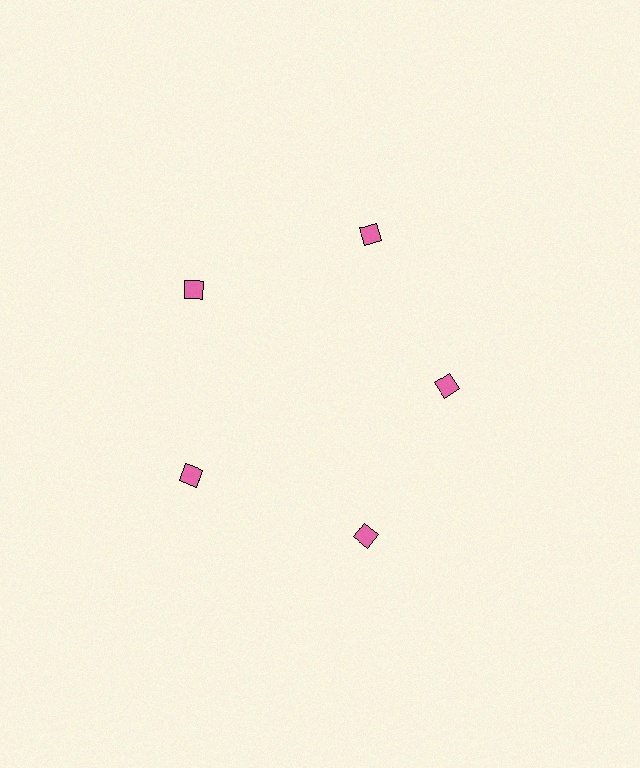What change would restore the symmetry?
The symmetry would be restored by moving it outward, back onto the ring so that all 5 diamonds sit at equal angles and equal distance from the center.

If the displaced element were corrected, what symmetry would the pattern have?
It would have 5-fold rotational symmetry — the pattern would map onto itself every 72 degrees.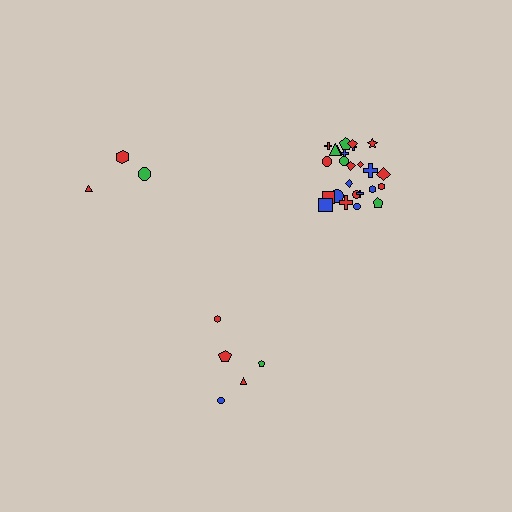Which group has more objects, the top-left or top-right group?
The top-right group.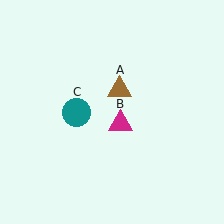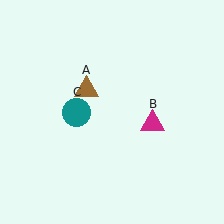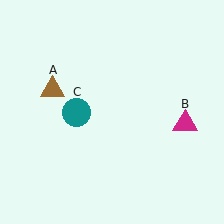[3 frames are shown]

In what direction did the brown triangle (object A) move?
The brown triangle (object A) moved left.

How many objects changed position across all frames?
2 objects changed position: brown triangle (object A), magenta triangle (object B).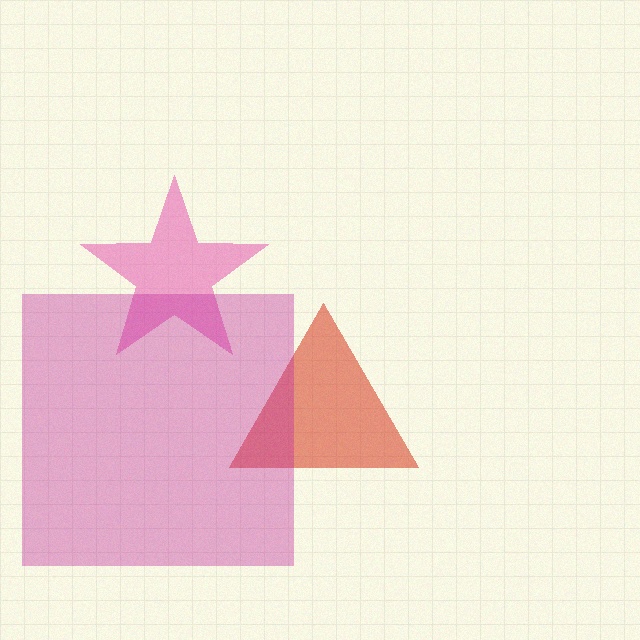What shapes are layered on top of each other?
The layered shapes are: a red triangle, a pink star, a magenta square.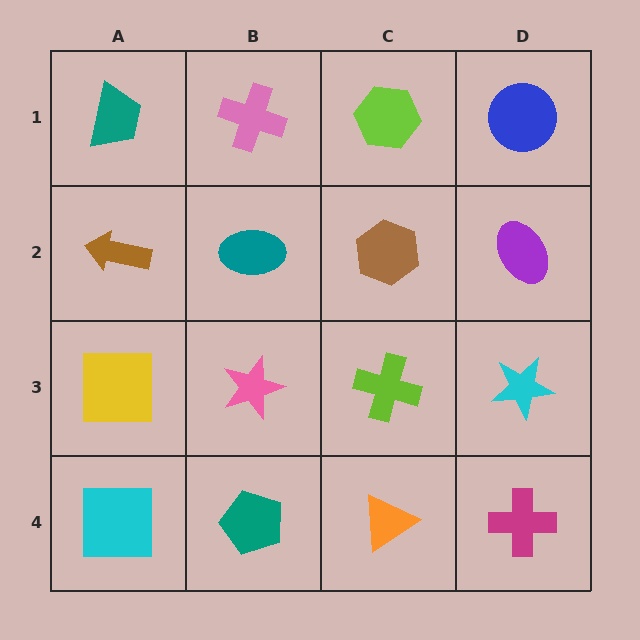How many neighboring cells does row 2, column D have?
3.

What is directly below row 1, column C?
A brown hexagon.